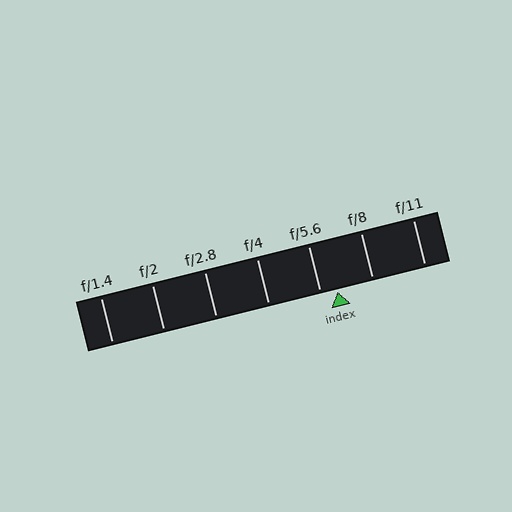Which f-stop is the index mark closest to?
The index mark is closest to f/5.6.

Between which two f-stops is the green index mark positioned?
The index mark is between f/5.6 and f/8.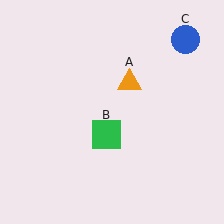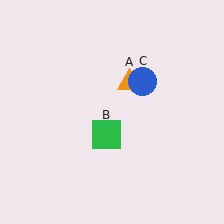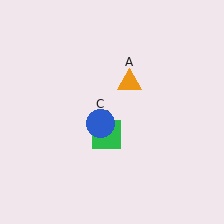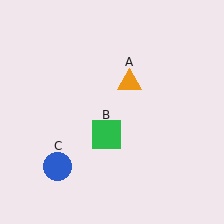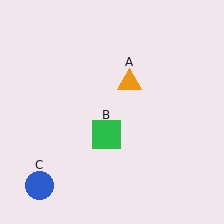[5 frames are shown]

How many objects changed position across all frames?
1 object changed position: blue circle (object C).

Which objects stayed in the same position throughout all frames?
Orange triangle (object A) and green square (object B) remained stationary.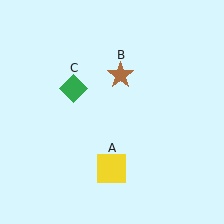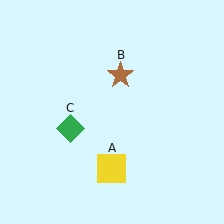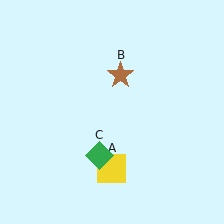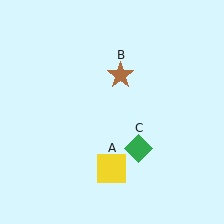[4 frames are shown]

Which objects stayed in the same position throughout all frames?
Yellow square (object A) and brown star (object B) remained stationary.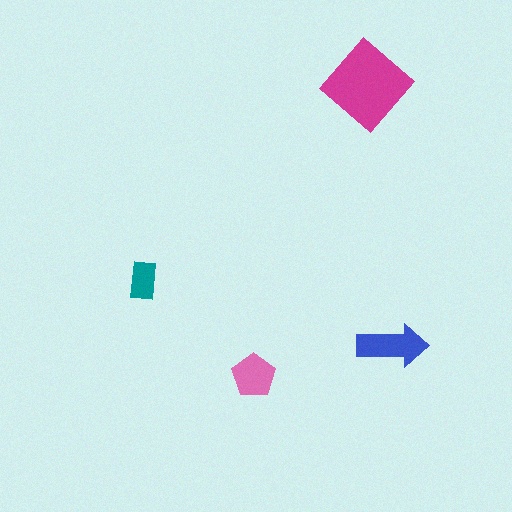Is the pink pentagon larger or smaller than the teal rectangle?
Larger.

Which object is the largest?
The magenta diamond.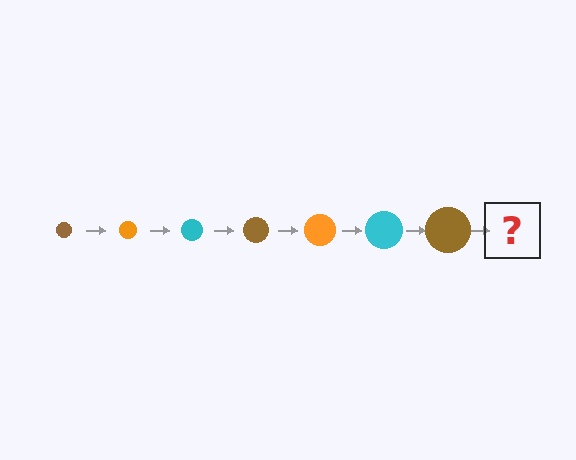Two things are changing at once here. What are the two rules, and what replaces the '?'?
The two rules are that the circle grows larger each step and the color cycles through brown, orange, and cyan. The '?' should be an orange circle, larger than the previous one.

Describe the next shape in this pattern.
It should be an orange circle, larger than the previous one.